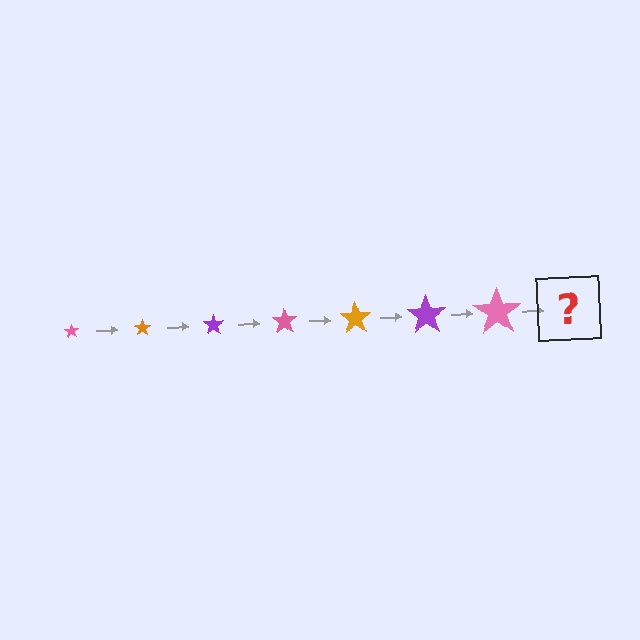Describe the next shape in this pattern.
It should be an orange star, larger than the previous one.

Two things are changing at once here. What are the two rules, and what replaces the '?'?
The two rules are that the star grows larger each step and the color cycles through pink, orange, and purple. The '?' should be an orange star, larger than the previous one.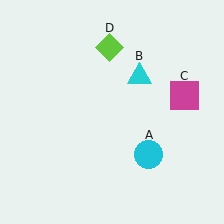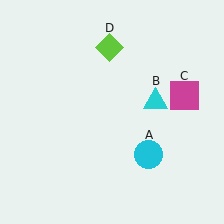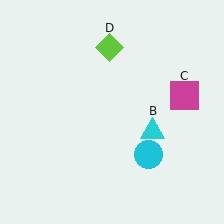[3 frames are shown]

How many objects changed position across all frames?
1 object changed position: cyan triangle (object B).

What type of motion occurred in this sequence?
The cyan triangle (object B) rotated clockwise around the center of the scene.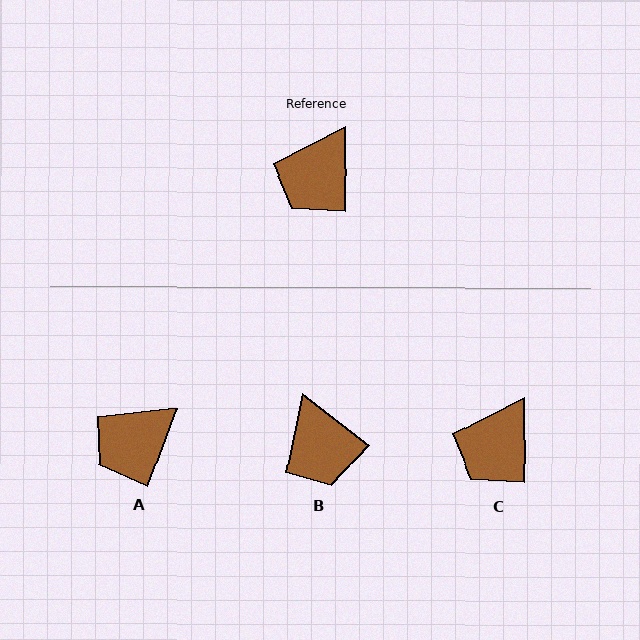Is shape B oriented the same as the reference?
No, it is off by about 51 degrees.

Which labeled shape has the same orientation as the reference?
C.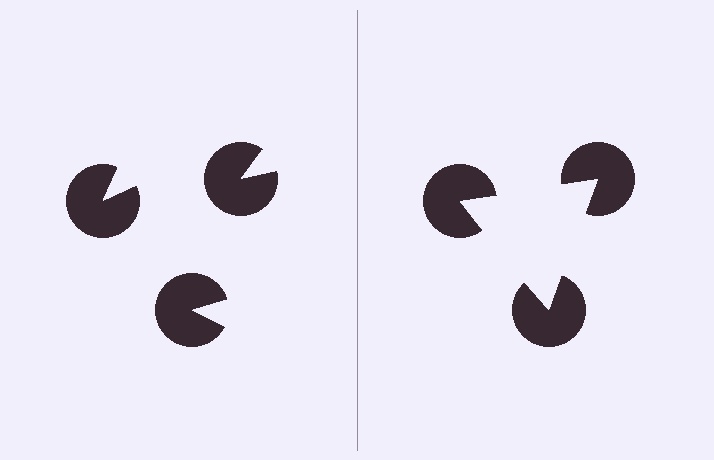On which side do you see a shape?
An illusory triangle appears on the right side. On the left side the wedge cuts are rotated, so no coherent shape forms.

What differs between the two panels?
The pac-man discs are positioned identically on both sides; only the wedge orientations differ. On the right they align to a triangle; on the left they are misaligned.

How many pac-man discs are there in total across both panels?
6 — 3 on each side.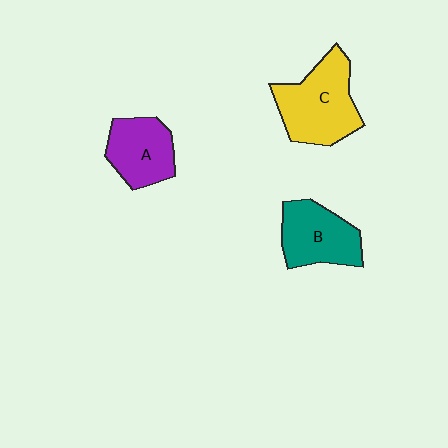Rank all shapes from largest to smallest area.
From largest to smallest: C (yellow), B (teal), A (purple).